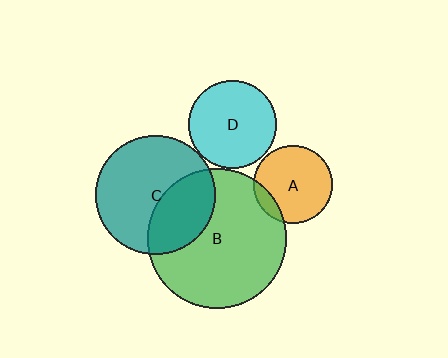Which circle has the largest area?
Circle B (green).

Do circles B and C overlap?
Yes.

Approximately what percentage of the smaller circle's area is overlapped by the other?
Approximately 35%.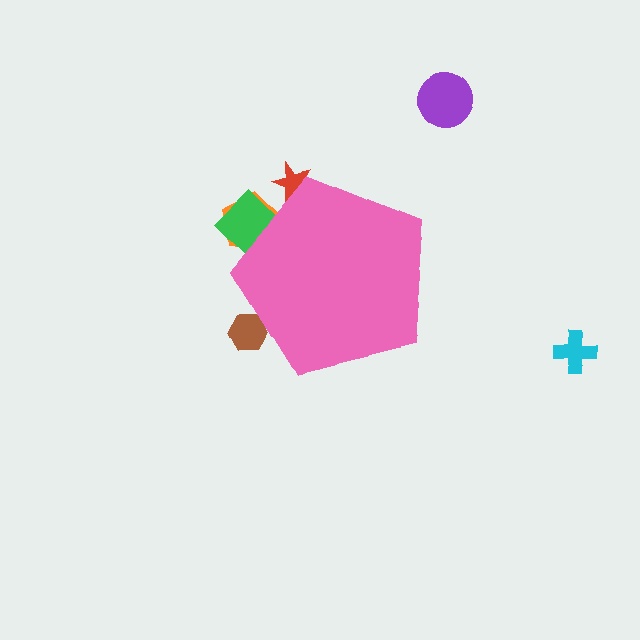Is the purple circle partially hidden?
No, the purple circle is fully visible.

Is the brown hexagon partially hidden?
Yes, the brown hexagon is partially hidden behind the pink pentagon.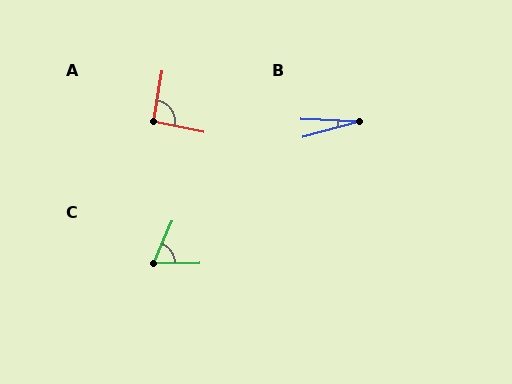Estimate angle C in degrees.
Approximately 66 degrees.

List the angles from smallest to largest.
B (18°), C (66°), A (92°).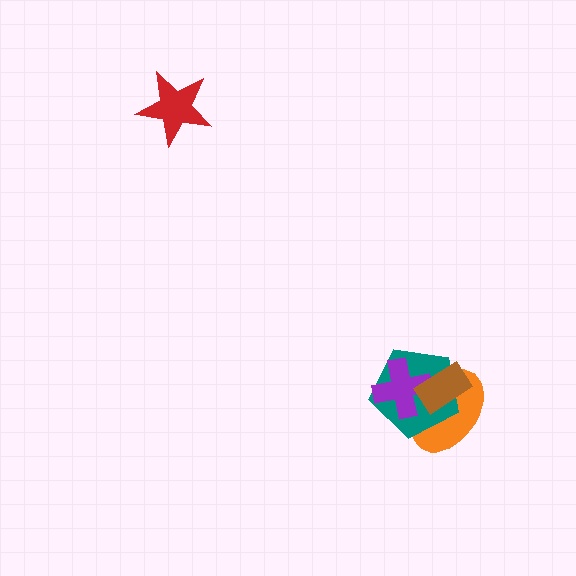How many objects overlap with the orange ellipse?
3 objects overlap with the orange ellipse.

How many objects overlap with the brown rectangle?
3 objects overlap with the brown rectangle.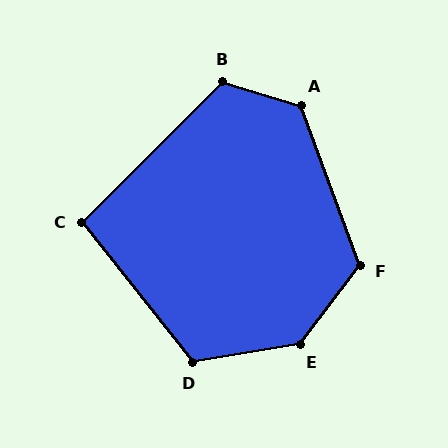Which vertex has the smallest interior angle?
C, at approximately 97 degrees.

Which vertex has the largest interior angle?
E, at approximately 137 degrees.